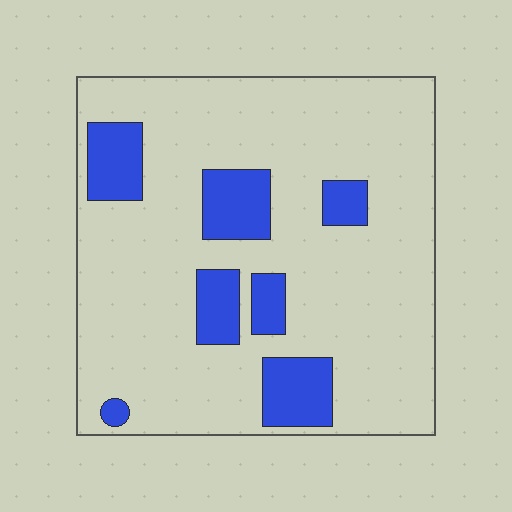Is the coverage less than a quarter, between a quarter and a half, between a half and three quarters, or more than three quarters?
Less than a quarter.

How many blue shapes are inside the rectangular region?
7.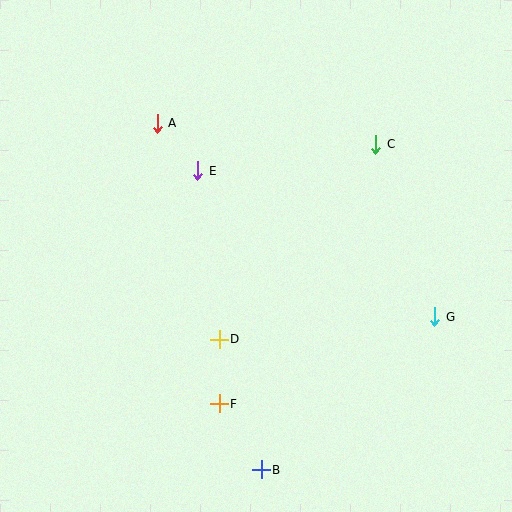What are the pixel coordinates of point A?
Point A is at (157, 123).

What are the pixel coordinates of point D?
Point D is at (219, 339).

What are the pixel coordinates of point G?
Point G is at (435, 317).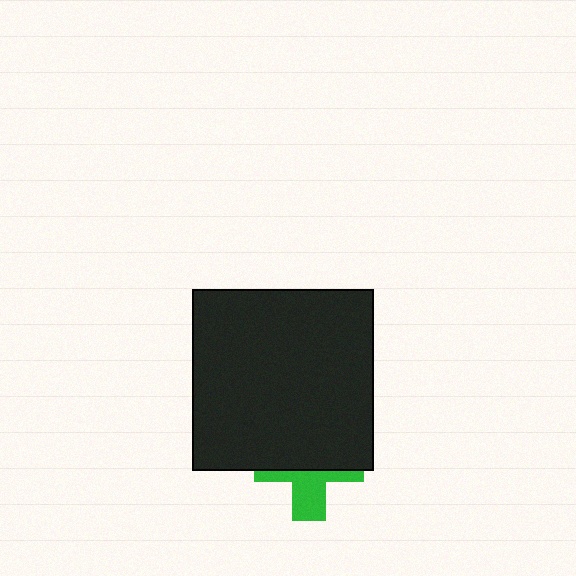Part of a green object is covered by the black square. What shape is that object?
It is a cross.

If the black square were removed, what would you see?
You would see the complete green cross.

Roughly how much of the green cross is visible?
A small part of it is visible (roughly 38%).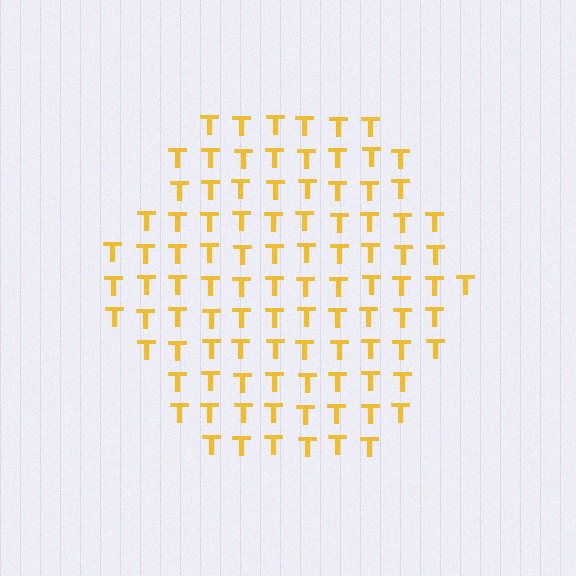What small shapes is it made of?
It is made of small letter T's.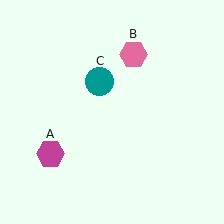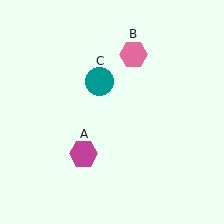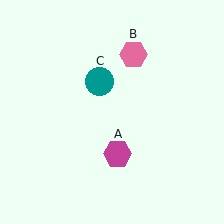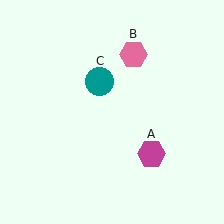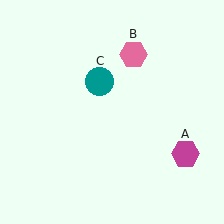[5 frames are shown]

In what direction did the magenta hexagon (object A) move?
The magenta hexagon (object A) moved right.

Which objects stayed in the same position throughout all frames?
Pink hexagon (object B) and teal circle (object C) remained stationary.